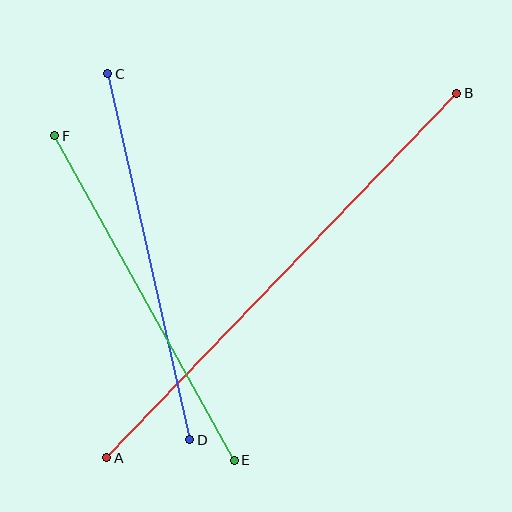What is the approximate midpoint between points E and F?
The midpoint is at approximately (145, 298) pixels.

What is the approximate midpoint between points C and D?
The midpoint is at approximately (149, 257) pixels.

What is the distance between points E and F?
The distance is approximately 371 pixels.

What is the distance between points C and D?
The distance is approximately 375 pixels.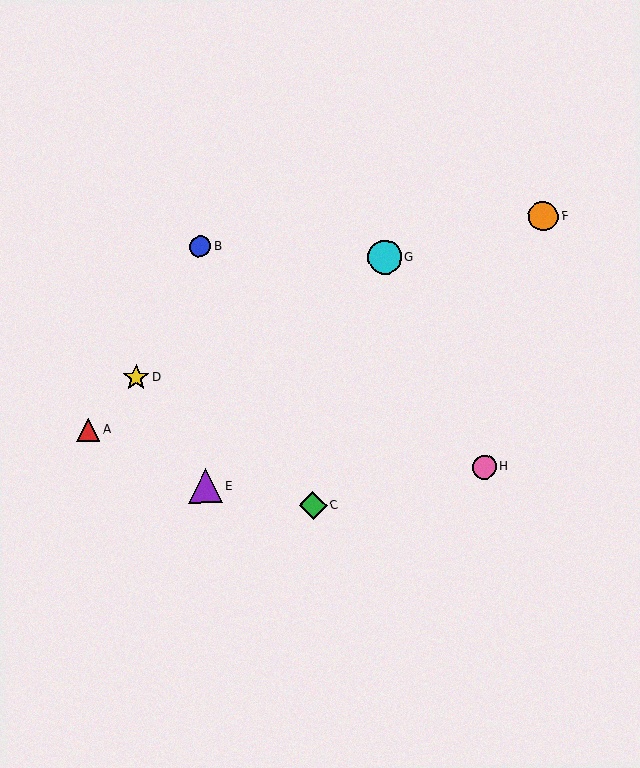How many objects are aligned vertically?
2 objects (B, E) are aligned vertically.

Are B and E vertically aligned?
Yes, both are at x≈200.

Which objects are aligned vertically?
Objects B, E are aligned vertically.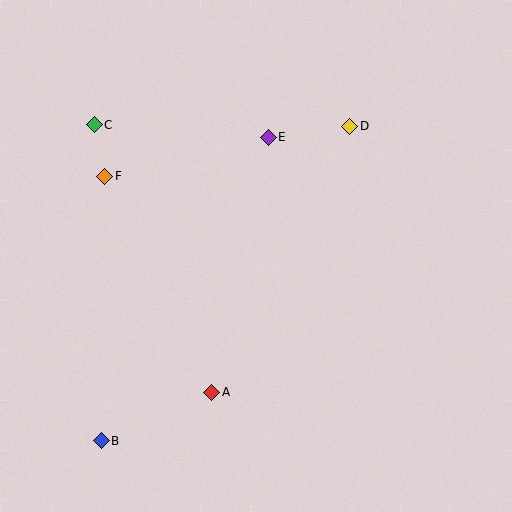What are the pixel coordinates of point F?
Point F is at (105, 176).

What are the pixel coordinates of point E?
Point E is at (268, 137).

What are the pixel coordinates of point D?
Point D is at (350, 126).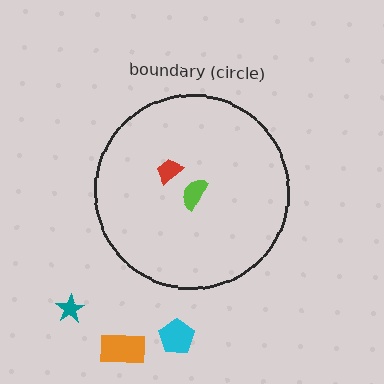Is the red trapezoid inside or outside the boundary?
Inside.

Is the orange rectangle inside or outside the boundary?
Outside.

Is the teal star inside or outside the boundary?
Outside.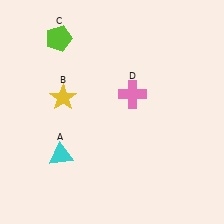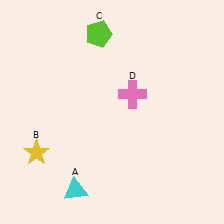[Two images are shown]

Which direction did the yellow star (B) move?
The yellow star (B) moved down.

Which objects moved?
The objects that moved are: the cyan triangle (A), the yellow star (B), the lime pentagon (C).